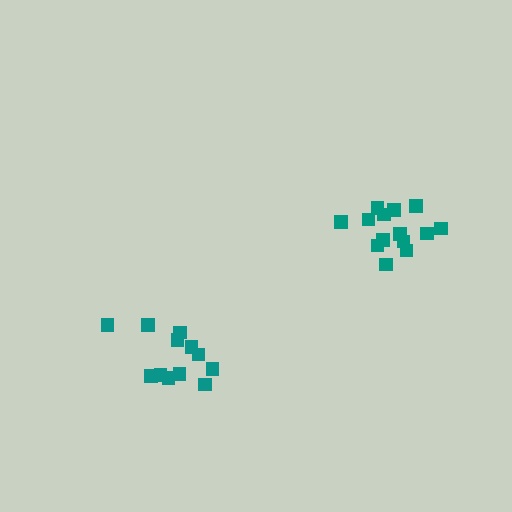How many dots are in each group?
Group 1: 14 dots, Group 2: 12 dots (26 total).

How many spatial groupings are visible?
There are 2 spatial groupings.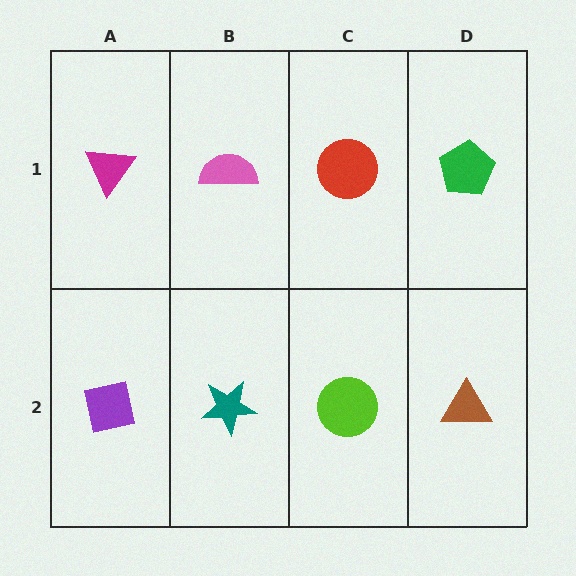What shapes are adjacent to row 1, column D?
A brown triangle (row 2, column D), a red circle (row 1, column C).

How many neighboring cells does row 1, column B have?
3.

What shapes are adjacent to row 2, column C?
A red circle (row 1, column C), a teal star (row 2, column B), a brown triangle (row 2, column D).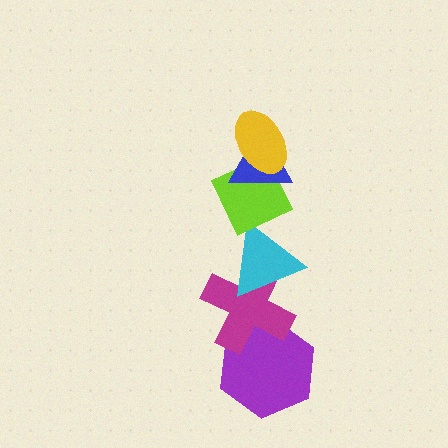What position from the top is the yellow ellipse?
The yellow ellipse is 1st from the top.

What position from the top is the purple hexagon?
The purple hexagon is 6th from the top.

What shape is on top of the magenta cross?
The cyan triangle is on top of the magenta cross.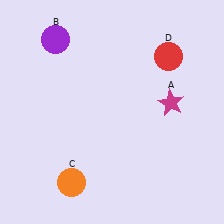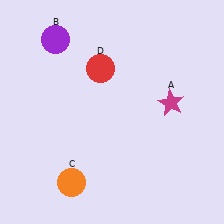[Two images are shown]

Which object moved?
The red circle (D) moved left.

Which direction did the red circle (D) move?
The red circle (D) moved left.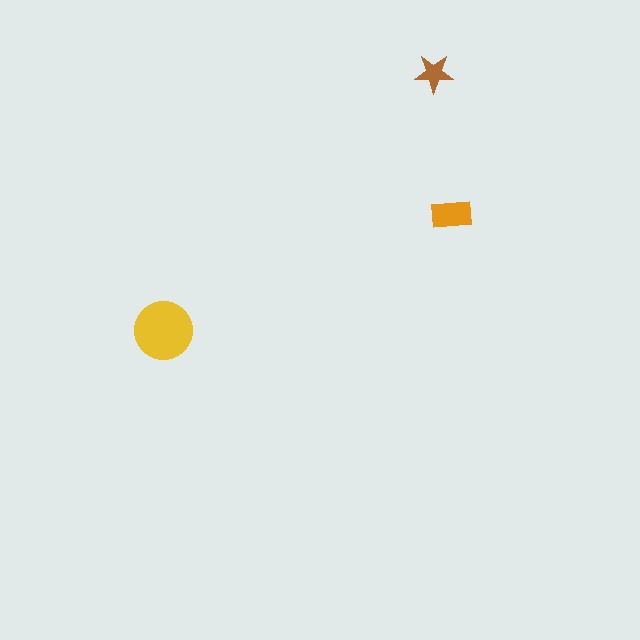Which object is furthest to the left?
The yellow circle is leftmost.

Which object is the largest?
The yellow circle.